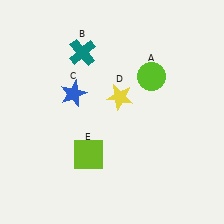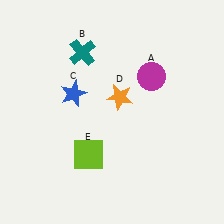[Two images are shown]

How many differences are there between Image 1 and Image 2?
There are 2 differences between the two images.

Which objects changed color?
A changed from lime to magenta. D changed from yellow to orange.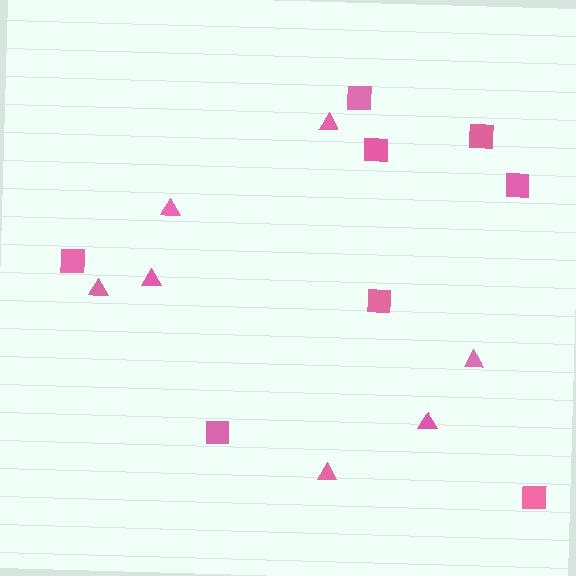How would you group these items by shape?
There are 2 groups: one group of triangles (7) and one group of squares (8).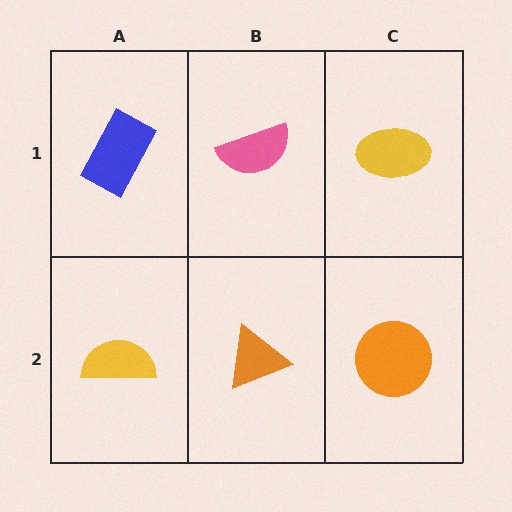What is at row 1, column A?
A blue rectangle.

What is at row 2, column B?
An orange triangle.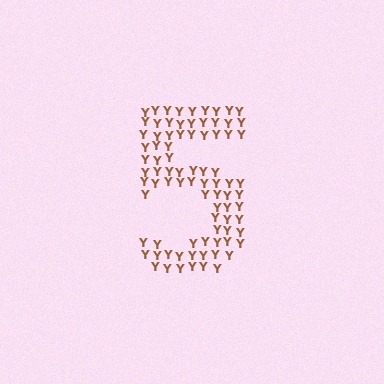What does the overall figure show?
The overall figure shows the digit 5.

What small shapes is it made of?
It is made of small letter Y's.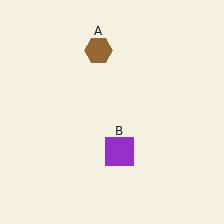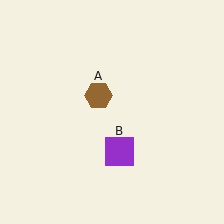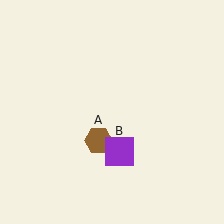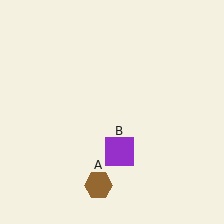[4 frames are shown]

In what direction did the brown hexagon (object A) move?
The brown hexagon (object A) moved down.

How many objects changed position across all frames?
1 object changed position: brown hexagon (object A).